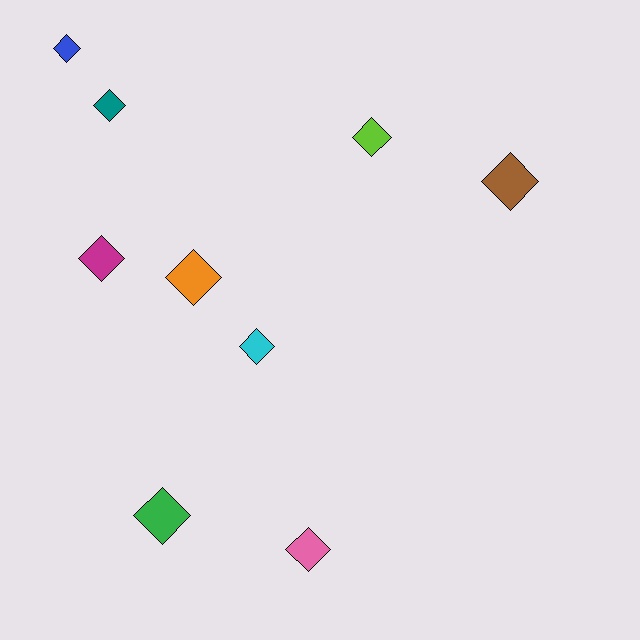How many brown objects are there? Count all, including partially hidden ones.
There is 1 brown object.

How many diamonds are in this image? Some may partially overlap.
There are 9 diamonds.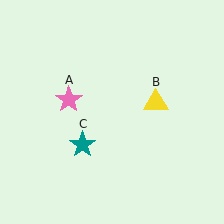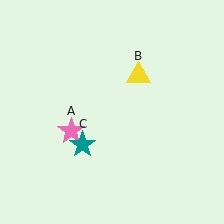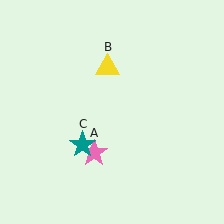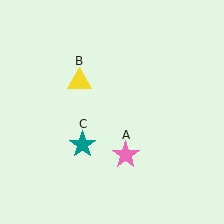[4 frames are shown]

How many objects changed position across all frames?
2 objects changed position: pink star (object A), yellow triangle (object B).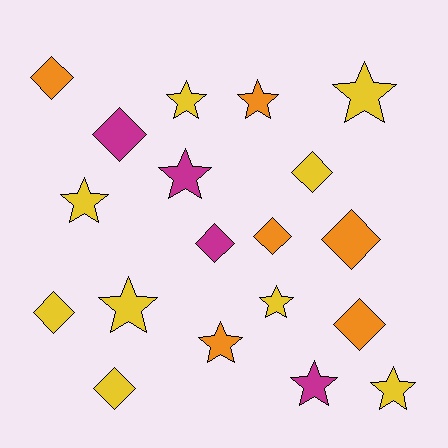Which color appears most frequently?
Yellow, with 9 objects.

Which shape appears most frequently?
Star, with 10 objects.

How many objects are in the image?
There are 19 objects.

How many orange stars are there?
There are 2 orange stars.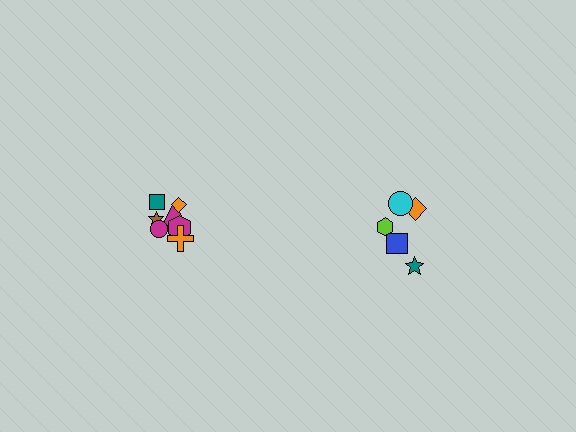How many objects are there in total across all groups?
There are 12 objects.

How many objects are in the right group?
There are 5 objects.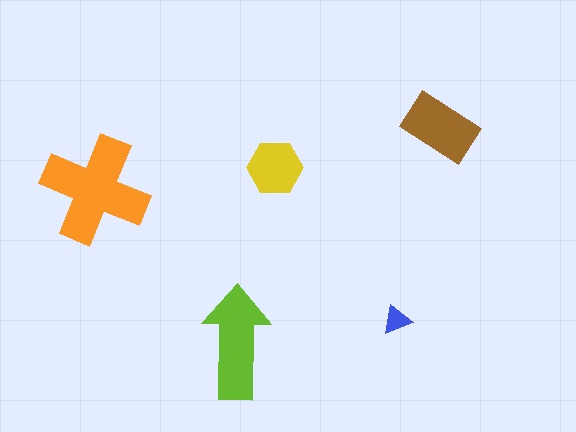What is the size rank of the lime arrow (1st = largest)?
2nd.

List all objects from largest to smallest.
The orange cross, the lime arrow, the brown rectangle, the yellow hexagon, the blue triangle.